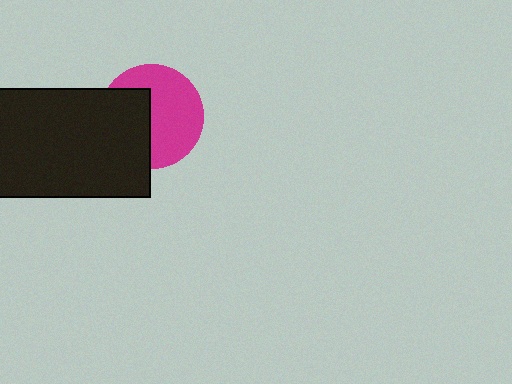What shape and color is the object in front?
The object in front is a black rectangle.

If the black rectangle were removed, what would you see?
You would see the complete magenta circle.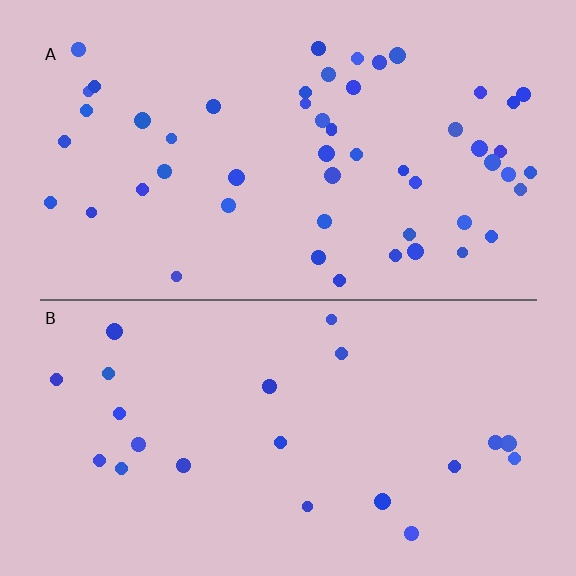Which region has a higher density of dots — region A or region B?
A (the top).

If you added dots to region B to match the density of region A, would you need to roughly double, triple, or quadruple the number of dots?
Approximately double.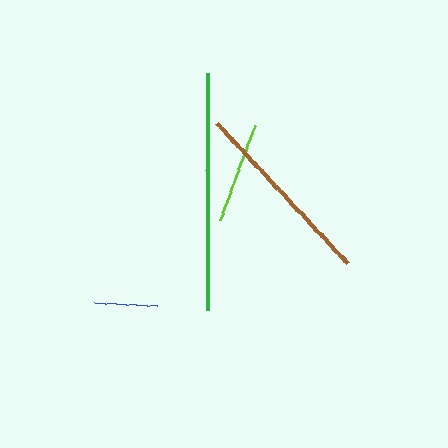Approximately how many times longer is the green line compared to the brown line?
The green line is approximately 1.2 times the length of the brown line.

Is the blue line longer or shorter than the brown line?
The brown line is longer than the blue line.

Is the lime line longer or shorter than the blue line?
The lime line is longer than the blue line.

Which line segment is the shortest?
The blue line is the shortest at approximately 63 pixels.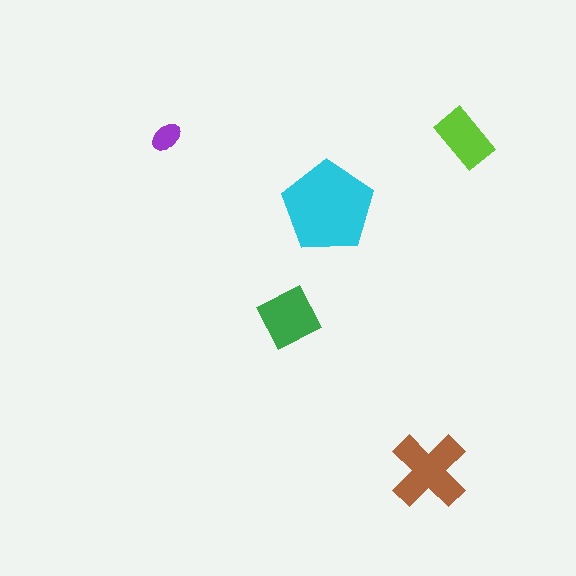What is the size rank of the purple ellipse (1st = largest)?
5th.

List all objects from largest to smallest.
The cyan pentagon, the brown cross, the green square, the lime rectangle, the purple ellipse.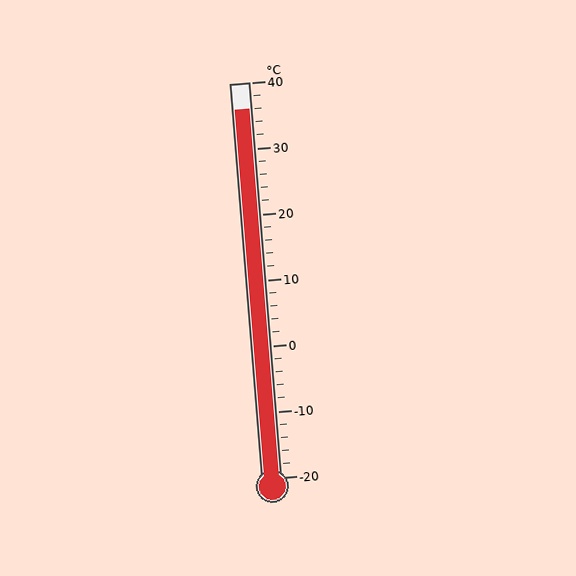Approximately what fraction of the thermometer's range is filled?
The thermometer is filled to approximately 95% of its range.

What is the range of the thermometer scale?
The thermometer scale ranges from -20°C to 40°C.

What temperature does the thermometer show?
The thermometer shows approximately 36°C.